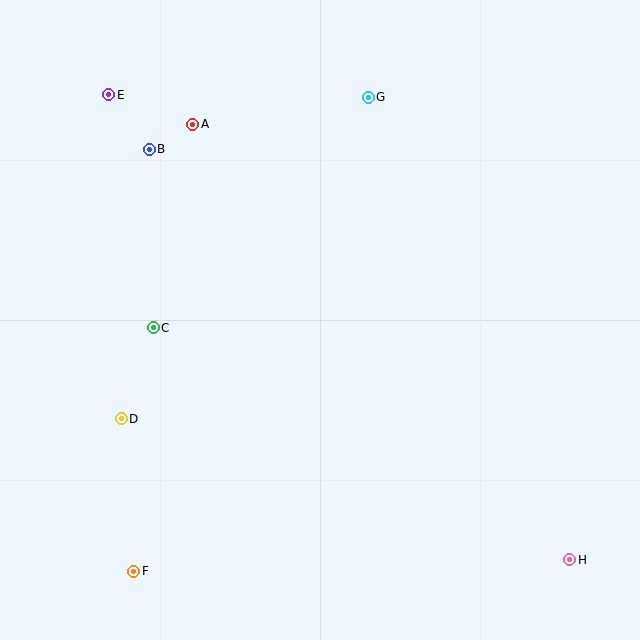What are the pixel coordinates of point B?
Point B is at (149, 149).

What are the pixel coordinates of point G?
Point G is at (368, 97).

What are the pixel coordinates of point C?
Point C is at (153, 328).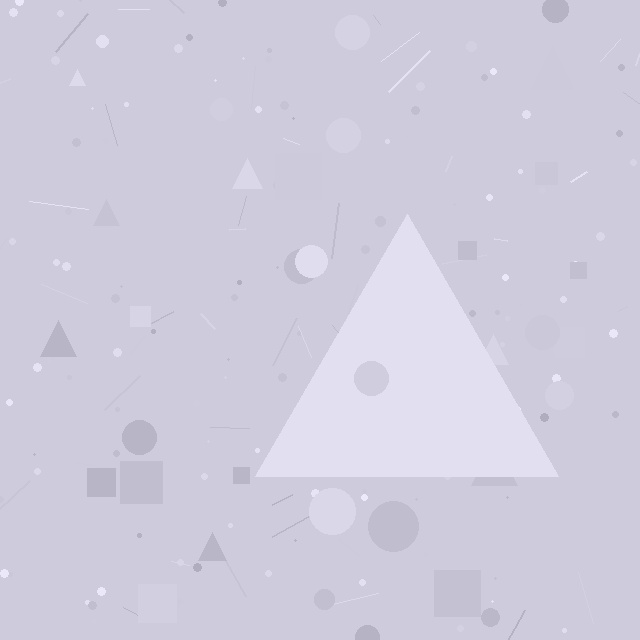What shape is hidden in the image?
A triangle is hidden in the image.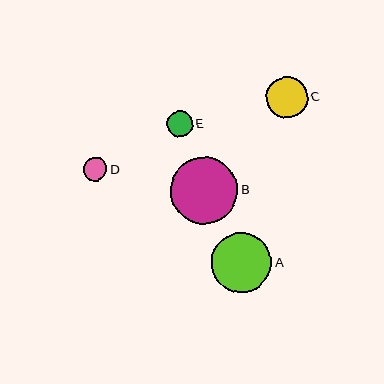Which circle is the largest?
Circle B is the largest with a size of approximately 68 pixels.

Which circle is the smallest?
Circle D is the smallest with a size of approximately 23 pixels.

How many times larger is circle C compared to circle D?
Circle C is approximately 1.8 times the size of circle D.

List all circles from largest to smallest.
From largest to smallest: B, A, C, E, D.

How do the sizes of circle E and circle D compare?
Circle E and circle D are approximately the same size.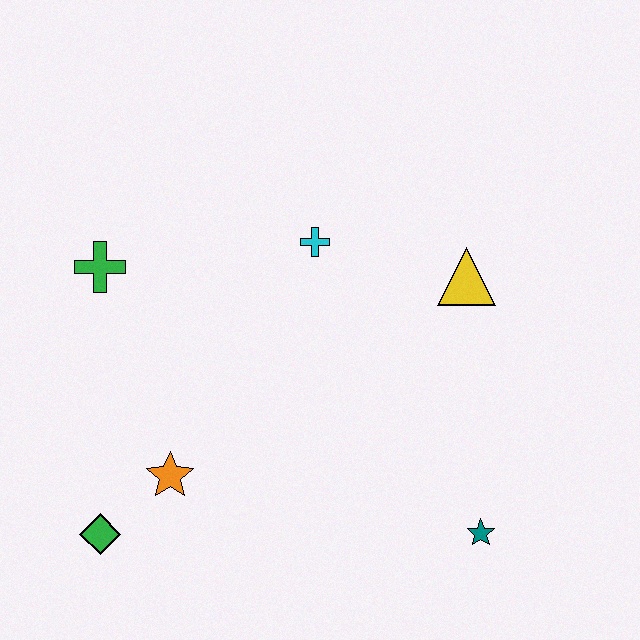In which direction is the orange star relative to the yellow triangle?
The orange star is to the left of the yellow triangle.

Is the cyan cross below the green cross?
No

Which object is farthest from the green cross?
The teal star is farthest from the green cross.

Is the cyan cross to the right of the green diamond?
Yes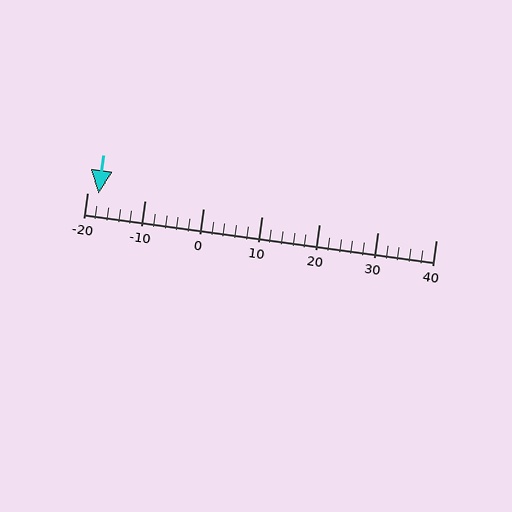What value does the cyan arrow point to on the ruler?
The cyan arrow points to approximately -18.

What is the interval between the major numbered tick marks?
The major tick marks are spaced 10 units apart.